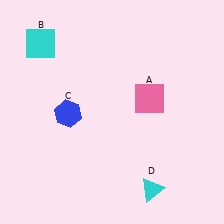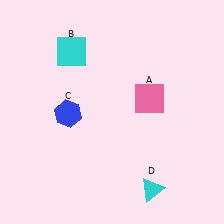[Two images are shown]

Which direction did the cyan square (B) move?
The cyan square (B) moved right.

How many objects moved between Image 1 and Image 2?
1 object moved between the two images.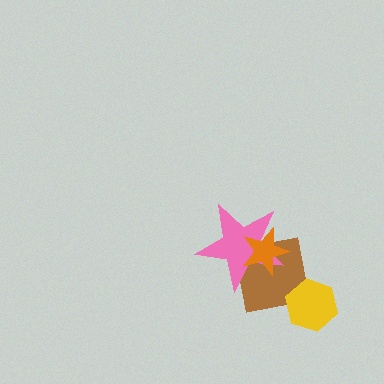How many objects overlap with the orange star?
2 objects overlap with the orange star.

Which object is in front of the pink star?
The orange star is in front of the pink star.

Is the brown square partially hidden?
Yes, it is partially covered by another shape.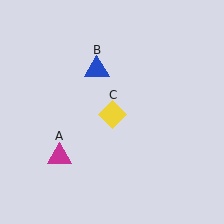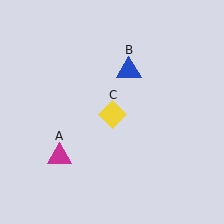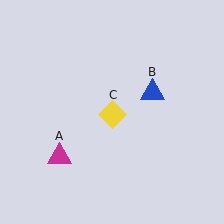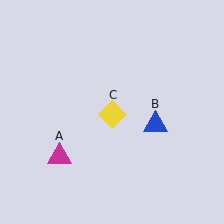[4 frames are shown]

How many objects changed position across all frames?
1 object changed position: blue triangle (object B).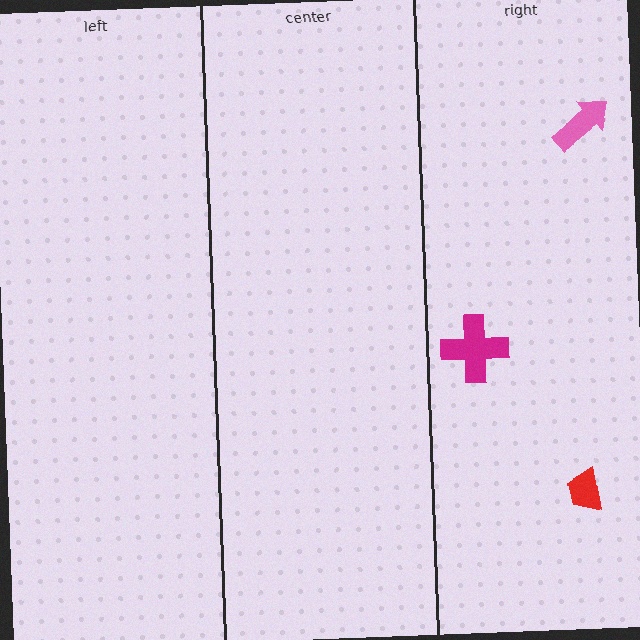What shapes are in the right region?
The red trapezoid, the pink arrow, the magenta cross.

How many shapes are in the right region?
3.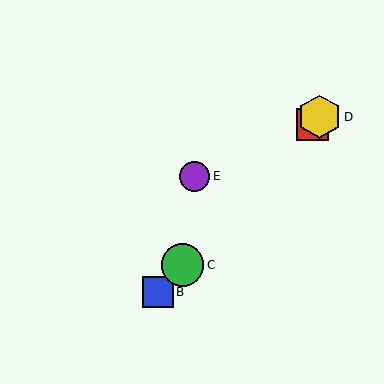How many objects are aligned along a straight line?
4 objects (A, B, C, D) are aligned along a straight line.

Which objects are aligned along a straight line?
Objects A, B, C, D are aligned along a straight line.